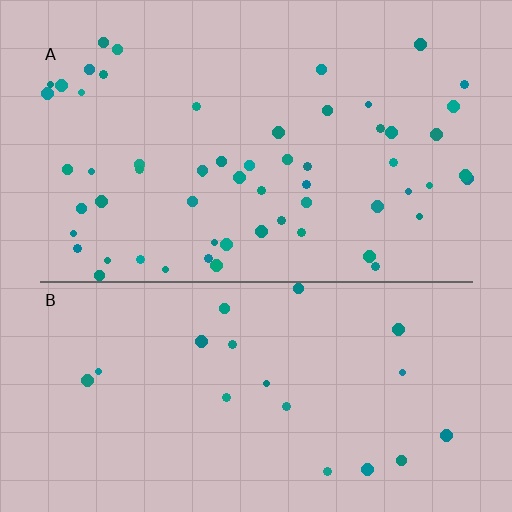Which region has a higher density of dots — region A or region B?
A (the top).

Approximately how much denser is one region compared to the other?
Approximately 3.0× — region A over region B.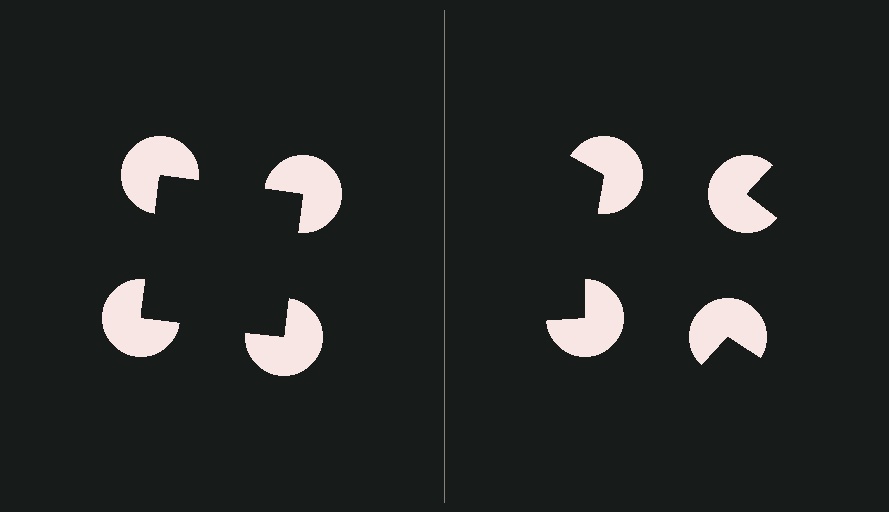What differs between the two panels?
The pac-man discs are positioned identically on both sides; only the wedge orientations differ. On the left they align to a square; on the right they are misaligned.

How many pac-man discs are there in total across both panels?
8 — 4 on each side.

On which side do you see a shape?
An illusory square appears on the left side. On the right side the wedge cuts are rotated, so no coherent shape forms.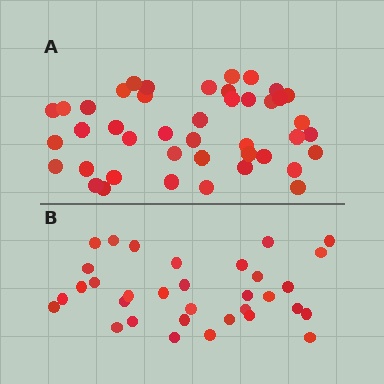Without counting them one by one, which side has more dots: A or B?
Region A (the top region) has more dots.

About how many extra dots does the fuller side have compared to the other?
Region A has roughly 10 or so more dots than region B.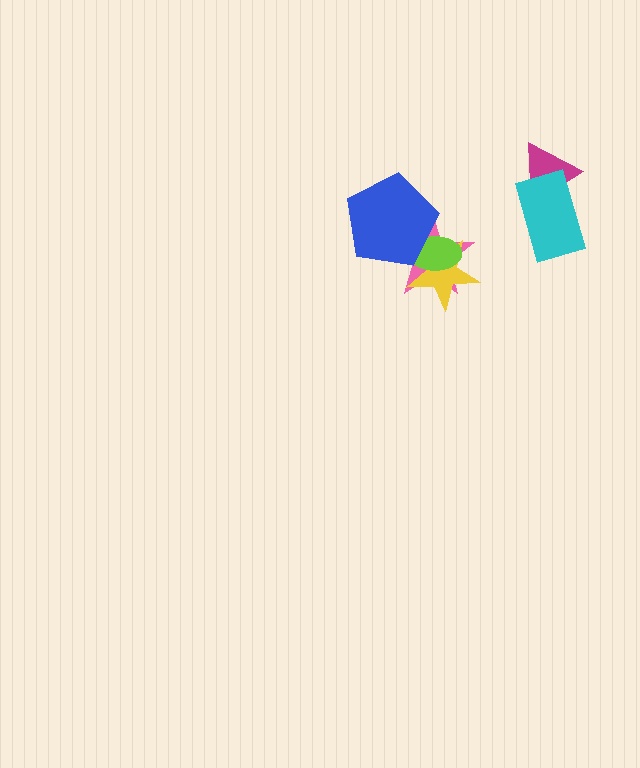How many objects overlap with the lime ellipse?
3 objects overlap with the lime ellipse.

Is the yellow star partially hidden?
Yes, it is partially covered by another shape.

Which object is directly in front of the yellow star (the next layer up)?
The lime ellipse is directly in front of the yellow star.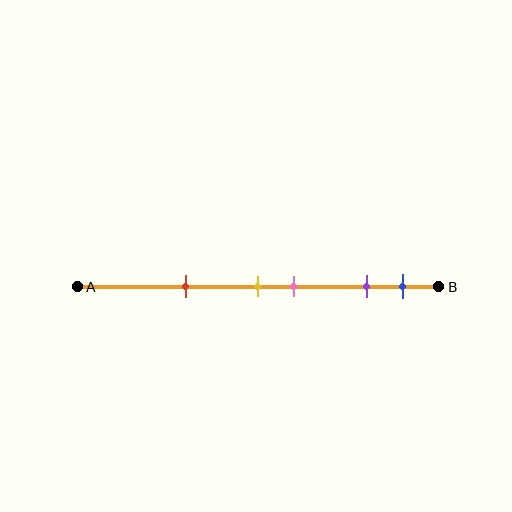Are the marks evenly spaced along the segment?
No, the marks are not evenly spaced.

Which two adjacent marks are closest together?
The yellow and pink marks are the closest adjacent pair.